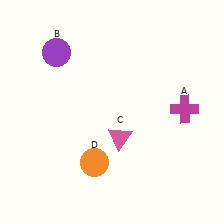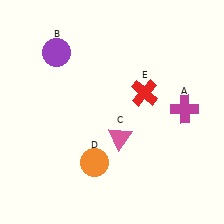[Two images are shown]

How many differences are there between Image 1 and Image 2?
There is 1 difference between the two images.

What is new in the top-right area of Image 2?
A red cross (E) was added in the top-right area of Image 2.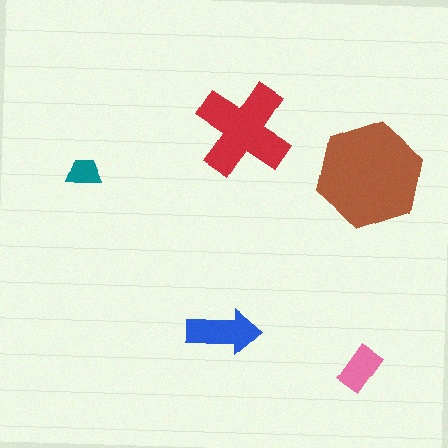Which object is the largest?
The brown hexagon.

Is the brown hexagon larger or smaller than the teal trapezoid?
Larger.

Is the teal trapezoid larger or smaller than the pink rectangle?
Smaller.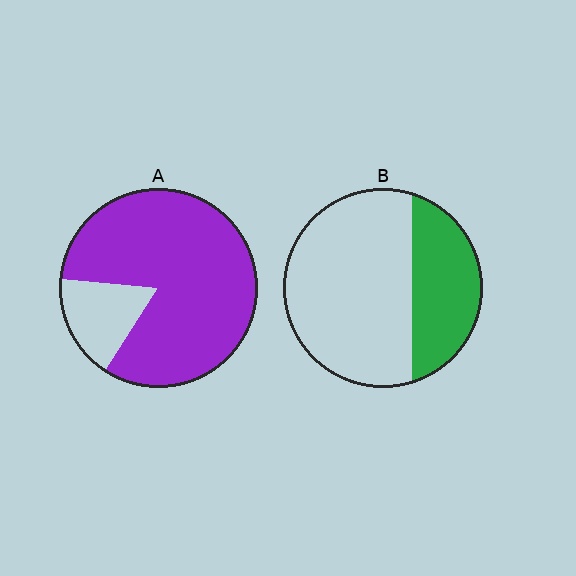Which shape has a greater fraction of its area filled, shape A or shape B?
Shape A.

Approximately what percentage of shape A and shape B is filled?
A is approximately 85% and B is approximately 30%.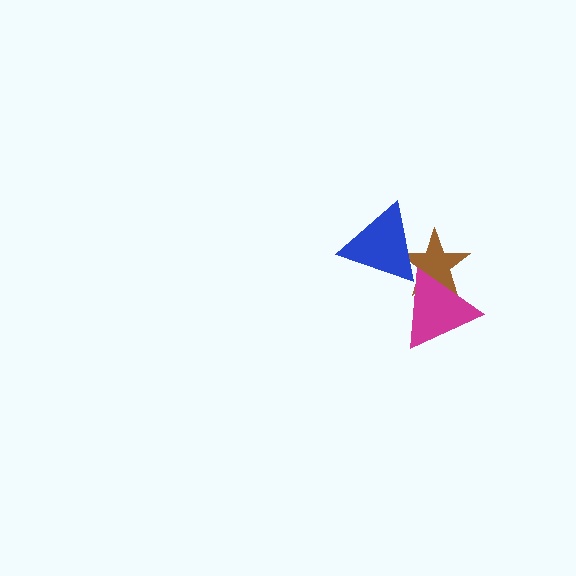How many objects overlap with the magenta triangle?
2 objects overlap with the magenta triangle.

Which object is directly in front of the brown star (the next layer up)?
The blue triangle is directly in front of the brown star.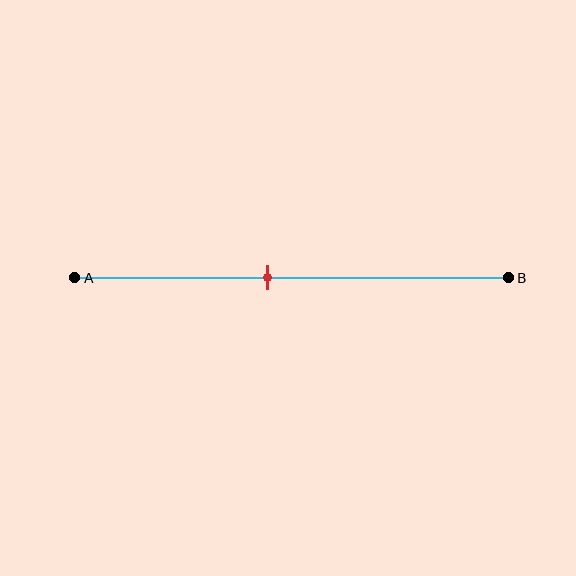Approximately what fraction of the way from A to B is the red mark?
The red mark is approximately 45% of the way from A to B.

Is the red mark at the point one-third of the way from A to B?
No, the mark is at about 45% from A, not at the 33% one-third point.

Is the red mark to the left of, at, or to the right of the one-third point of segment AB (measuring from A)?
The red mark is to the right of the one-third point of segment AB.